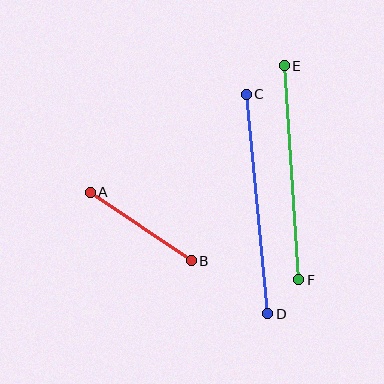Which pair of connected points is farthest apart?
Points C and D are farthest apart.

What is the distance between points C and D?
The distance is approximately 221 pixels.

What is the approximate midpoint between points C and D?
The midpoint is at approximately (257, 204) pixels.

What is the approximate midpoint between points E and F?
The midpoint is at approximately (292, 173) pixels.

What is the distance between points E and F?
The distance is approximately 215 pixels.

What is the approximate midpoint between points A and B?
The midpoint is at approximately (141, 227) pixels.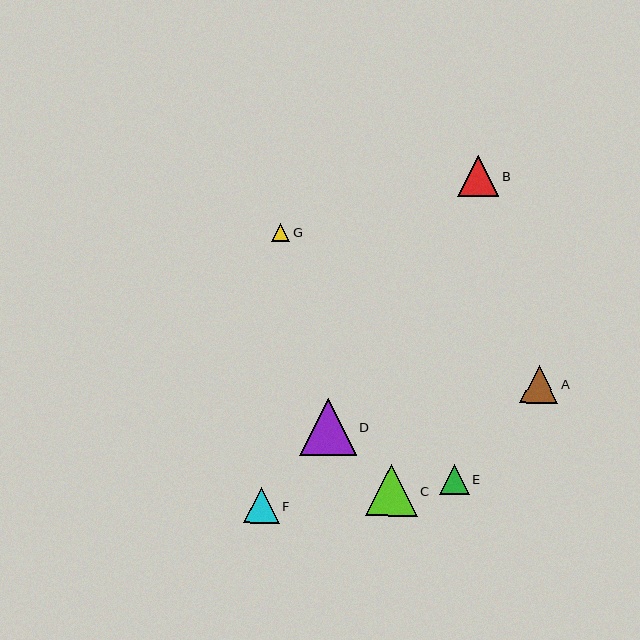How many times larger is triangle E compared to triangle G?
Triangle E is approximately 1.6 times the size of triangle G.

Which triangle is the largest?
Triangle D is the largest with a size of approximately 57 pixels.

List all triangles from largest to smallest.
From largest to smallest: D, C, B, A, F, E, G.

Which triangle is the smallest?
Triangle G is the smallest with a size of approximately 18 pixels.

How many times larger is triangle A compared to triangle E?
Triangle A is approximately 1.3 times the size of triangle E.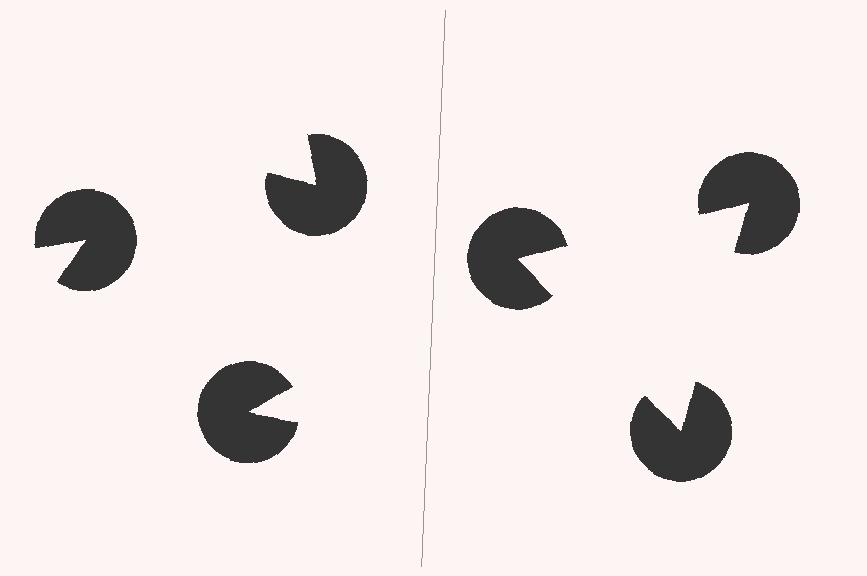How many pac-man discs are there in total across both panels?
6 — 3 on each side.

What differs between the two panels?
The pac-man discs are positioned identically on both sides; only the wedge orientations differ. On the right they align to a triangle; on the left they are misaligned.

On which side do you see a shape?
An illusory triangle appears on the right side. On the left side the wedge cuts are rotated, so no coherent shape forms.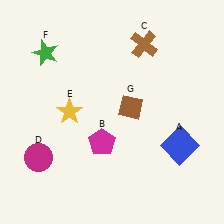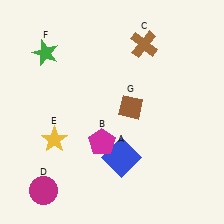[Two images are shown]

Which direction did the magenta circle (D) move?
The magenta circle (D) moved down.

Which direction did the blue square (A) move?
The blue square (A) moved left.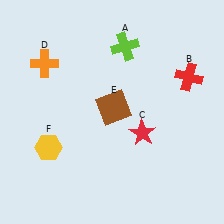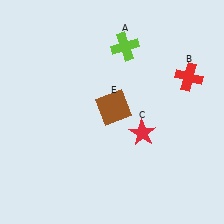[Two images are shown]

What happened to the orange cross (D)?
The orange cross (D) was removed in Image 2. It was in the top-left area of Image 1.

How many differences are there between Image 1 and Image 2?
There are 2 differences between the two images.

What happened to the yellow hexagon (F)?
The yellow hexagon (F) was removed in Image 2. It was in the bottom-left area of Image 1.